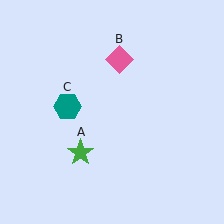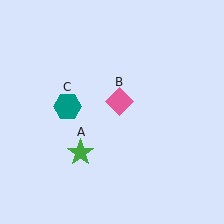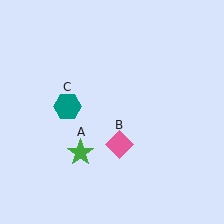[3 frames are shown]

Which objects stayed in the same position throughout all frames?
Green star (object A) and teal hexagon (object C) remained stationary.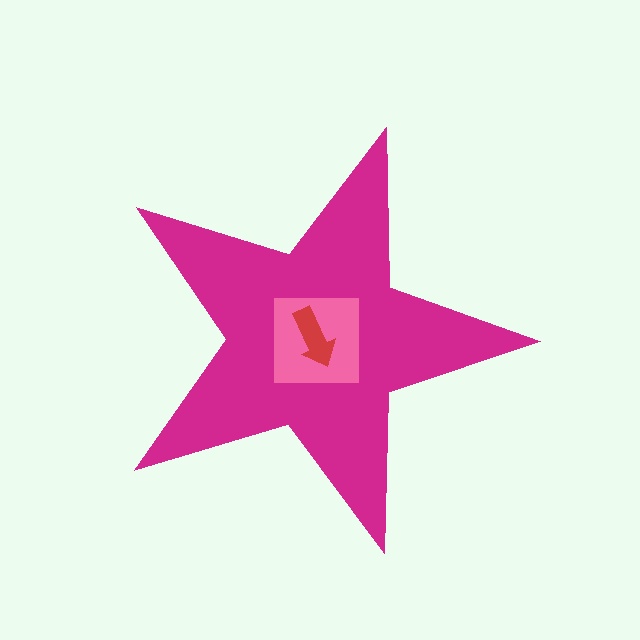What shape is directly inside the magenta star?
The pink square.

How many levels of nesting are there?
3.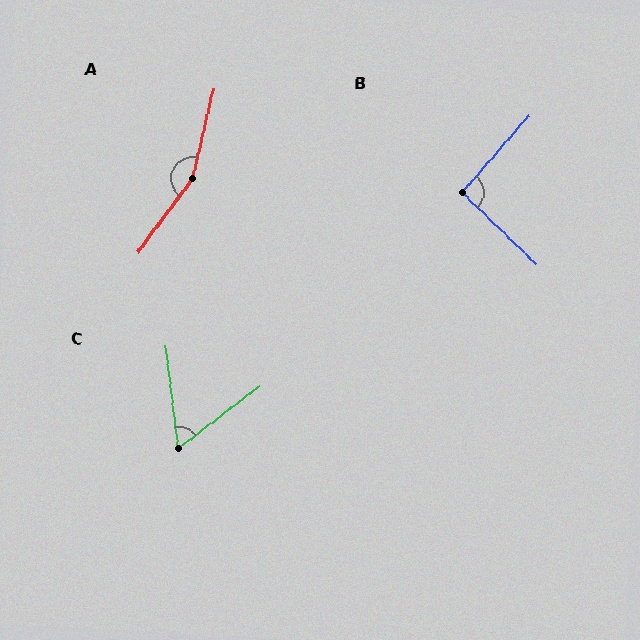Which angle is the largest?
A, at approximately 156 degrees.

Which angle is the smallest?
C, at approximately 60 degrees.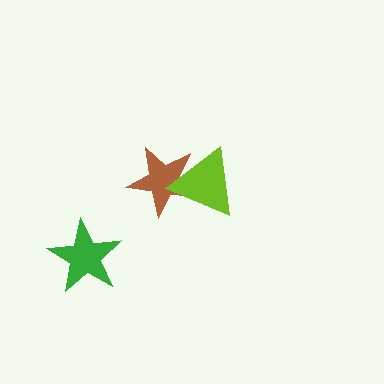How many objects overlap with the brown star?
1 object overlaps with the brown star.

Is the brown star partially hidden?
Yes, it is partially covered by another shape.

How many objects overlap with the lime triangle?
1 object overlaps with the lime triangle.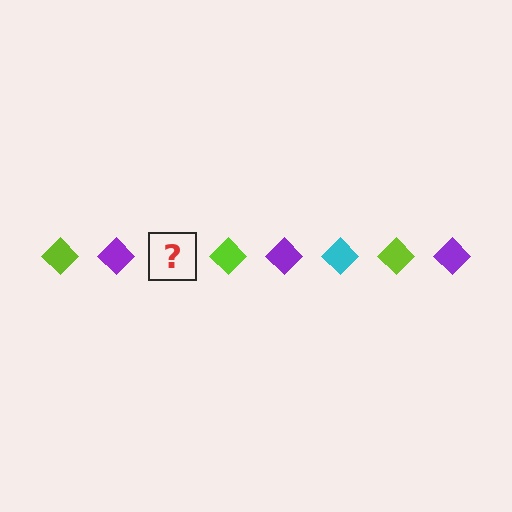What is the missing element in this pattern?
The missing element is a cyan diamond.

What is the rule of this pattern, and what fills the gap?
The rule is that the pattern cycles through lime, purple, cyan diamonds. The gap should be filled with a cyan diamond.